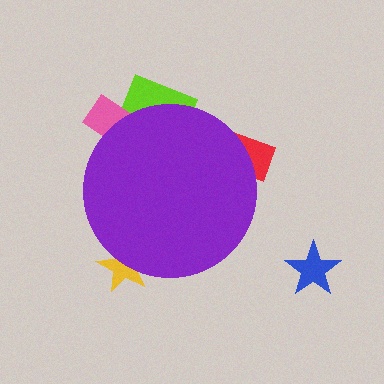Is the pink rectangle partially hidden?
Yes, the pink rectangle is partially hidden behind the purple circle.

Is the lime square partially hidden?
Yes, the lime square is partially hidden behind the purple circle.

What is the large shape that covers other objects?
A purple circle.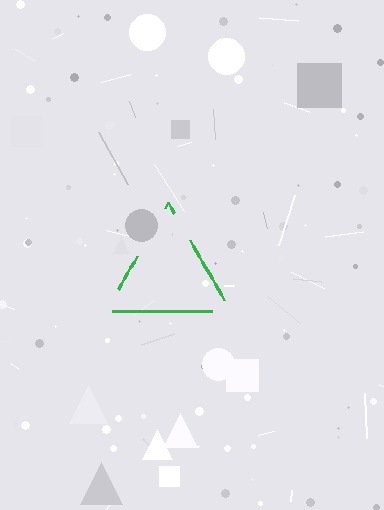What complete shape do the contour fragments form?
The contour fragments form a triangle.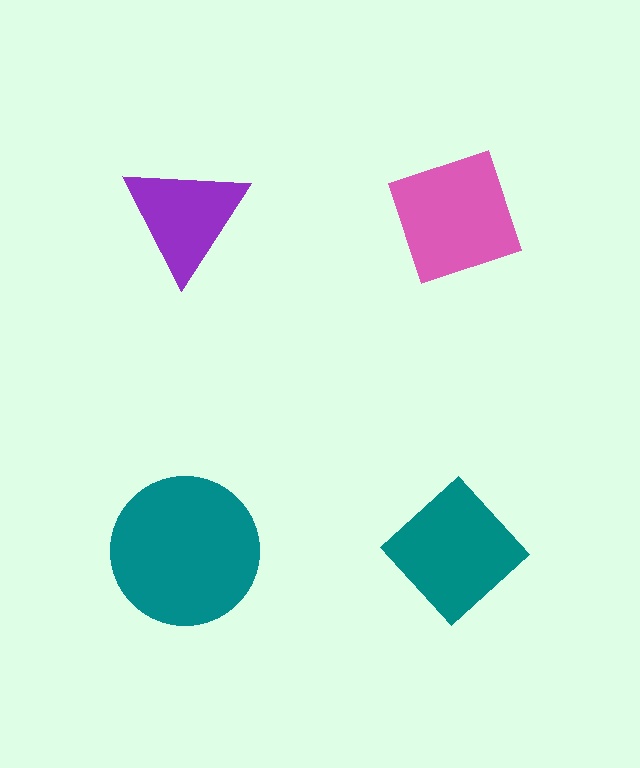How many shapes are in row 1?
2 shapes.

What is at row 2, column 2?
A teal diamond.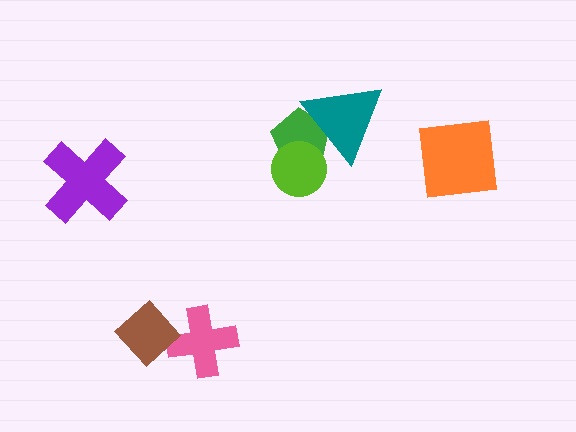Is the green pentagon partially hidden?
Yes, it is partially covered by another shape.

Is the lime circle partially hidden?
Yes, it is partially covered by another shape.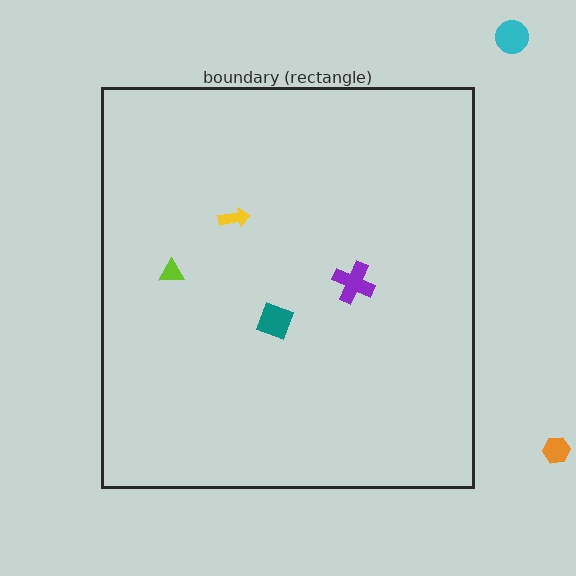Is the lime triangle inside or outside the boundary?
Inside.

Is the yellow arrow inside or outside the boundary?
Inside.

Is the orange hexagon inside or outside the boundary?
Outside.